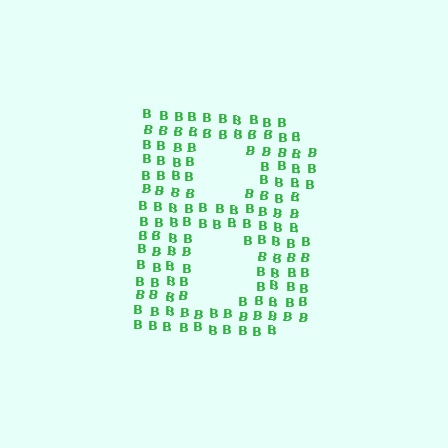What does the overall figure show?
The overall figure shows the letter B.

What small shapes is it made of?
It is made of small letter B's.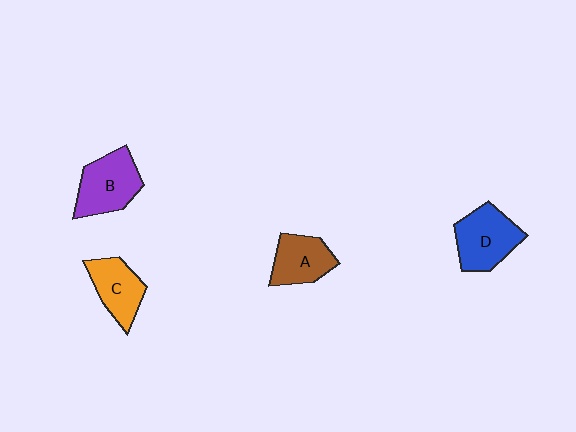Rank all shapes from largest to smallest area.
From largest to smallest: D (blue), B (purple), C (orange), A (brown).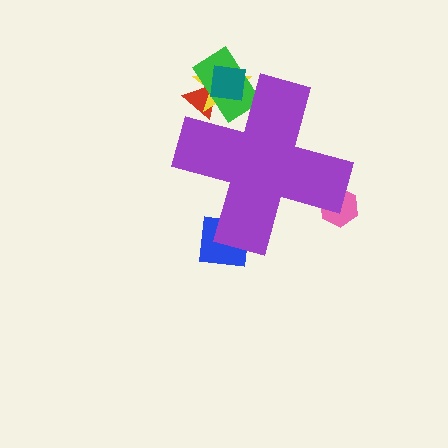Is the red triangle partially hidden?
Yes, the red triangle is partially hidden behind the purple cross.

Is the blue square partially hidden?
Yes, the blue square is partially hidden behind the purple cross.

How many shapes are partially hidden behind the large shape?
6 shapes are partially hidden.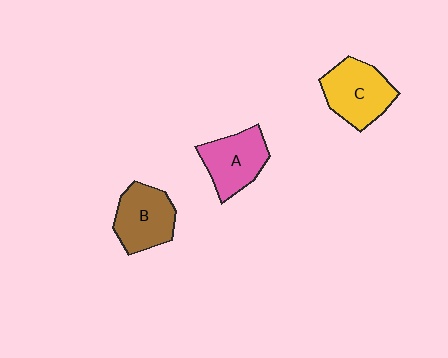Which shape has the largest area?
Shape C (yellow).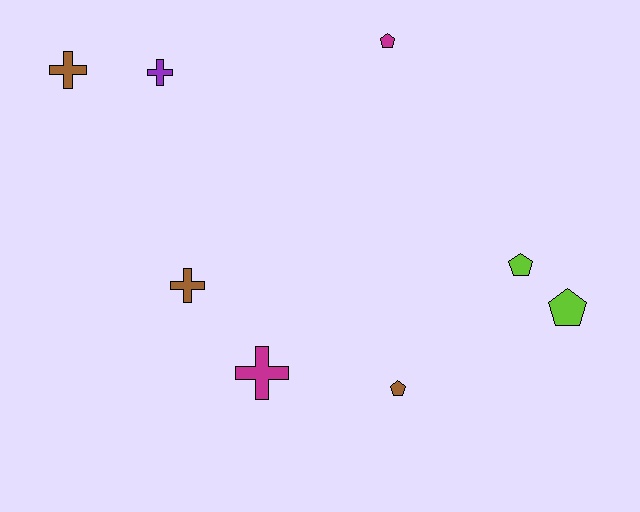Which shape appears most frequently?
Pentagon, with 4 objects.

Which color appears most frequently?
Brown, with 3 objects.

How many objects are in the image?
There are 8 objects.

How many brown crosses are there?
There are 2 brown crosses.